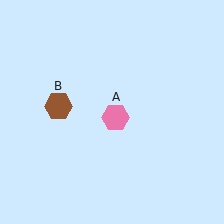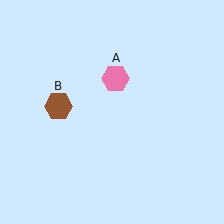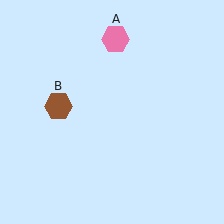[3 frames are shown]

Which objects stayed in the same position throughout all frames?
Brown hexagon (object B) remained stationary.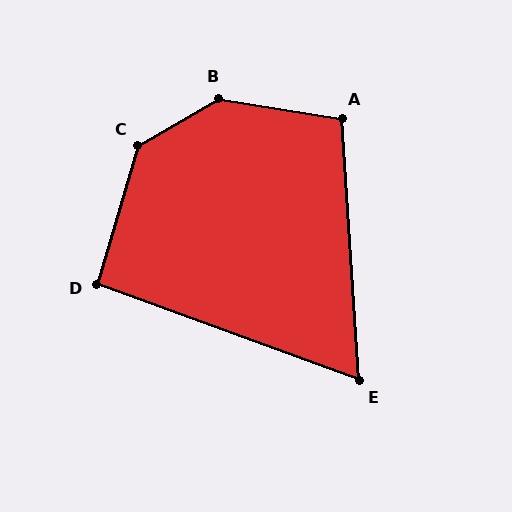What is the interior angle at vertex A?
Approximately 103 degrees (obtuse).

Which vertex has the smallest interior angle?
E, at approximately 66 degrees.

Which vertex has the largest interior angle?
B, at approximately 140 degrees.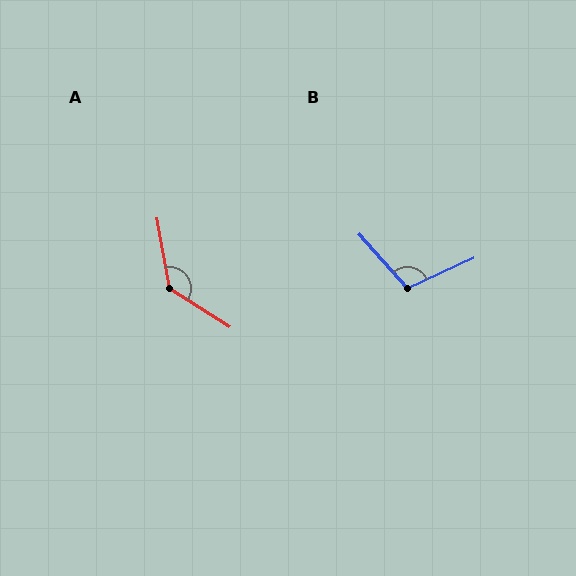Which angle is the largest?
A, at approximately 132 degrees.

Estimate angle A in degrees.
Approximately 132 degrees.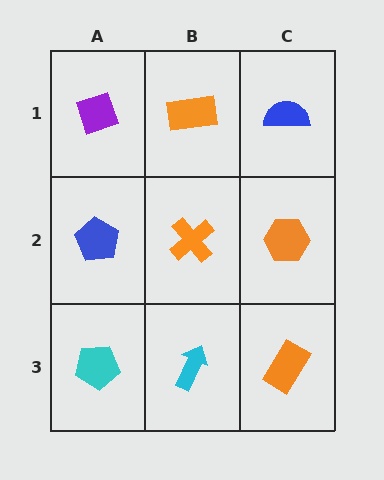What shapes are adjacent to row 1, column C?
An orange hexagon (row 2, column C), an orange rectangle (row 1, column B).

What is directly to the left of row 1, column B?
A purple diamond.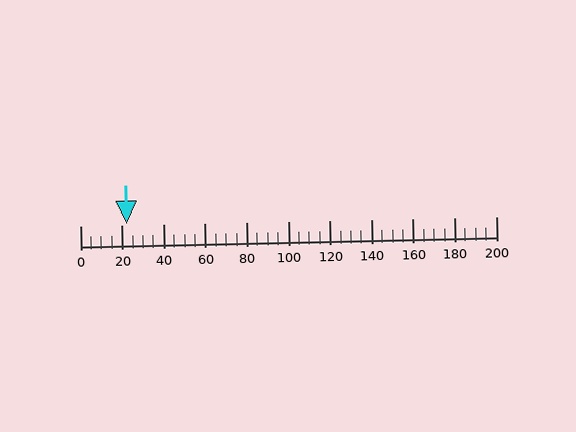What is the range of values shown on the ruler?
The ruler shows values from 0 to 200.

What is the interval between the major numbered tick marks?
The major tick marks are spaced 20 units apart.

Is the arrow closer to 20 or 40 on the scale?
The arrow is closer to 20.